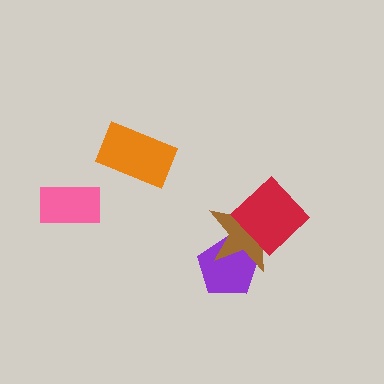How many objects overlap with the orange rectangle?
0 objects overlap with the orange rectangle.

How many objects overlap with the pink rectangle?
0 objects overlap with the pink rectangle.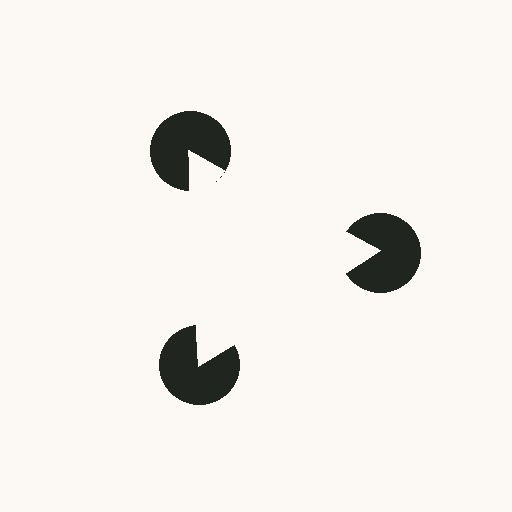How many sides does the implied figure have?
3 sides.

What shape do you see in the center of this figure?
An illusory triangle — its edges are inferred from the aligned wedge cuts in the pac-man discs, not physically drawn.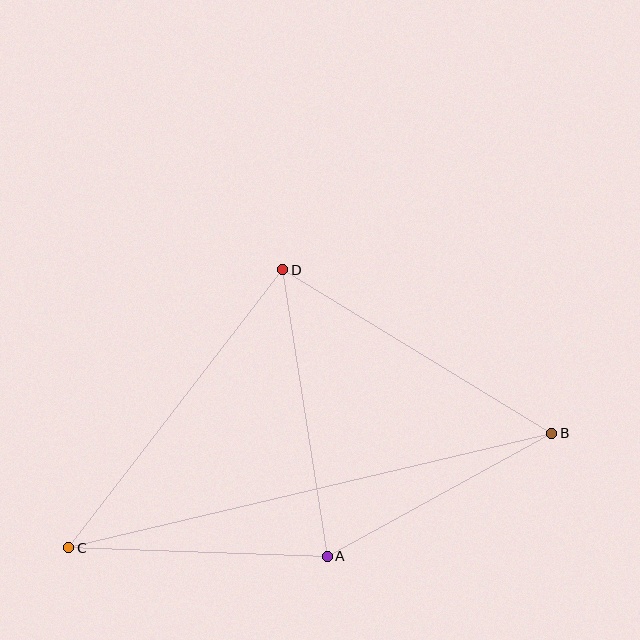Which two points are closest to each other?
Points A and B are closest to each other.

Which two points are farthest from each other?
Points B and C are farthest from each other.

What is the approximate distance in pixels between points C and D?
The distance between C and D is approximately 351 pixels.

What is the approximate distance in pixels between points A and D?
The distance between A and D is approximately 290 pixels.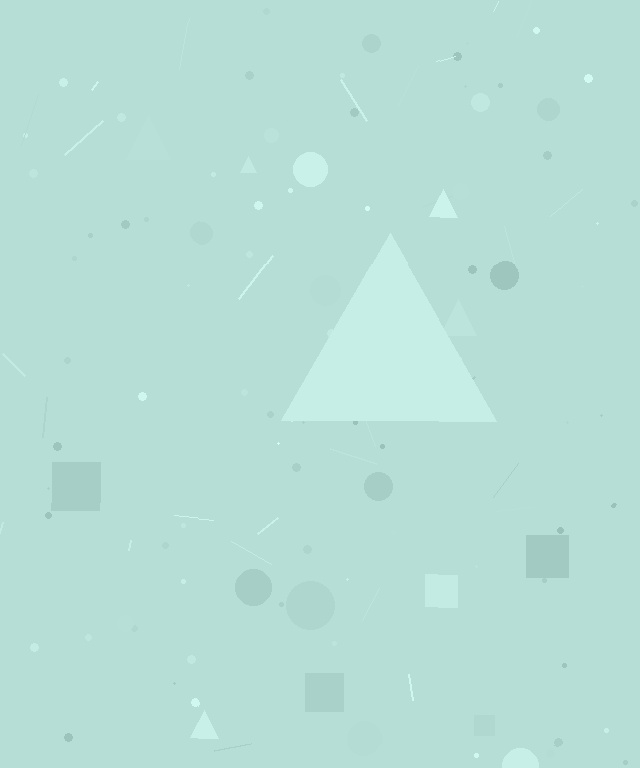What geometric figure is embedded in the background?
A triangle is embedded in the background.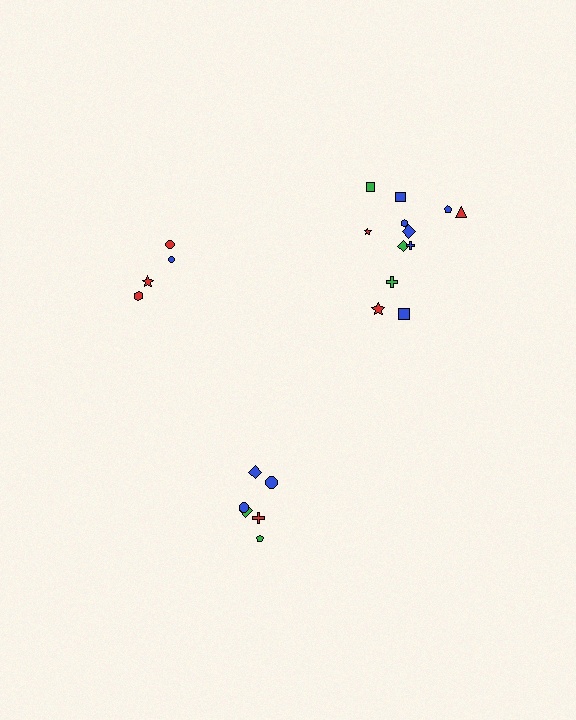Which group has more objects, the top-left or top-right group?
The top-right group.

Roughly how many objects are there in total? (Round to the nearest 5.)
Roughly 20 objects in total.